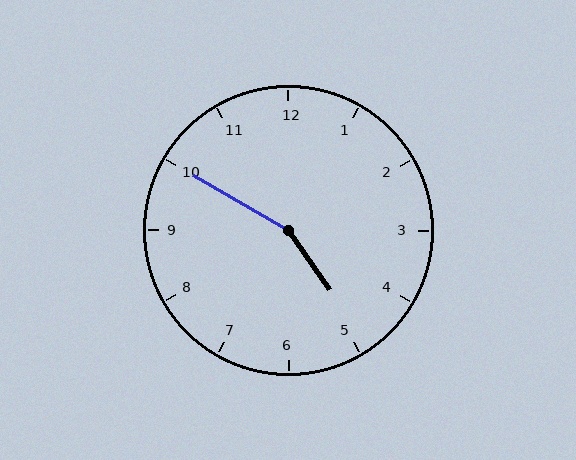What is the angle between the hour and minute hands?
Approximately 155 degrees.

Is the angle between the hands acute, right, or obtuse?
It is obtuse.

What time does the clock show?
4:50.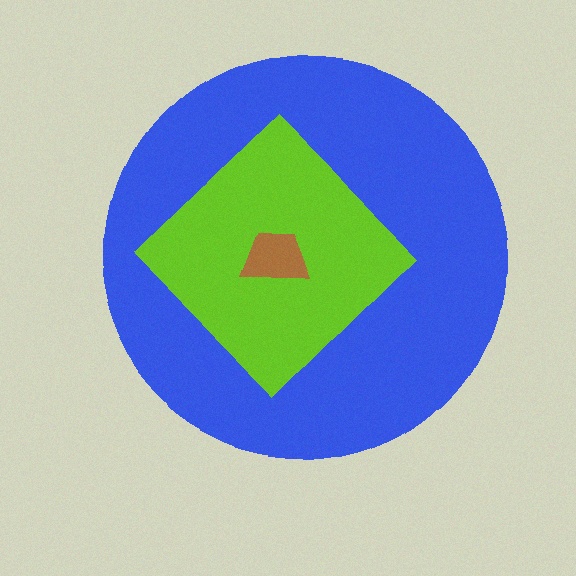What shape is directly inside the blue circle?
The lime diamond.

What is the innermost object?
The brown trapezoid.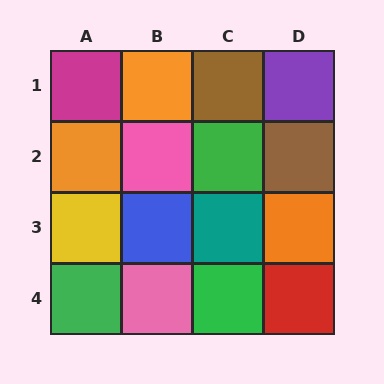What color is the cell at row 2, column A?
Orange.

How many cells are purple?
1 cell is purple.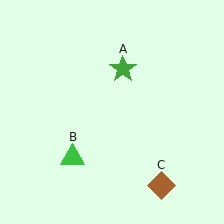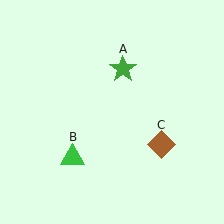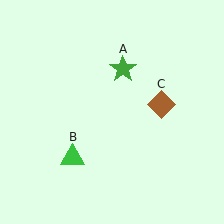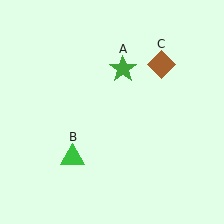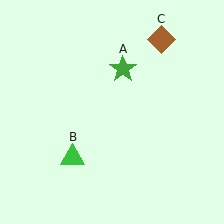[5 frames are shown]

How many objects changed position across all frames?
1 object changed position: brown diamond (object C).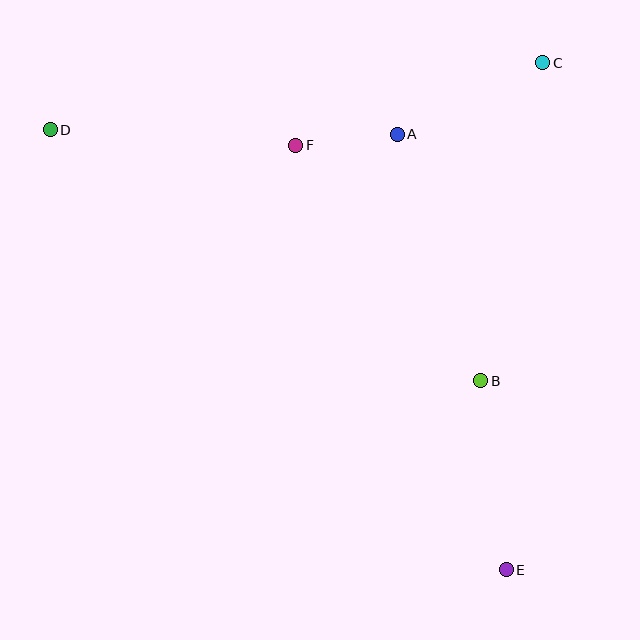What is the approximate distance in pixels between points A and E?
The distance between A and E is approximately 449 pixels.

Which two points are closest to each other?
Points A and F are closest to each other.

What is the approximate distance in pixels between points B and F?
The distance between B and F is approximately 300 pixels.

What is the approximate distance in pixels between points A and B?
The distance between A and B is approximately 260 pixels.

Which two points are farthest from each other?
Points D and E are farthest from each other.